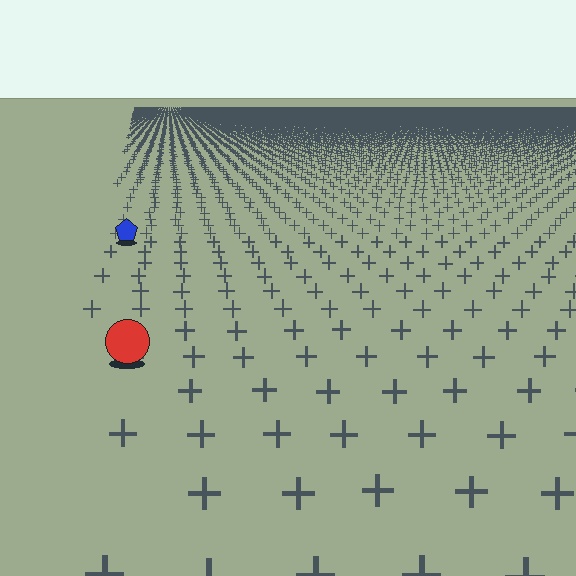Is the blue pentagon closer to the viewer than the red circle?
No. The red circle is closer — you can tell from the texture gradient: the ground texture is coarser near it.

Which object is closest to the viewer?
The red circle is closest. The texture marks near it are larger and more spread out.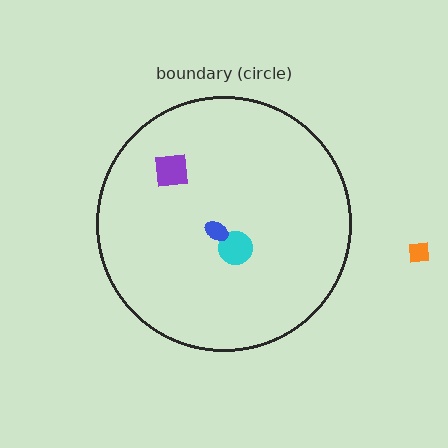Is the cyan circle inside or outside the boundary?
Inside.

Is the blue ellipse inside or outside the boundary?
Inside.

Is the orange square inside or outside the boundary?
Outside.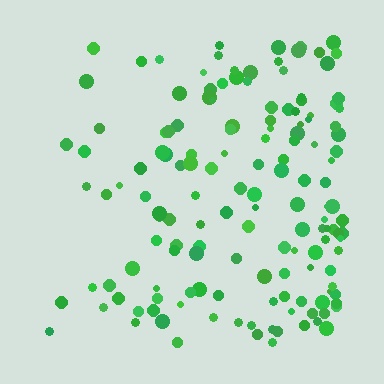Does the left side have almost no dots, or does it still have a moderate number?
Still a moderate number, just noticeably fewer than the right.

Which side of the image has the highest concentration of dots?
The right.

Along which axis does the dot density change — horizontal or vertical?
Horizontal.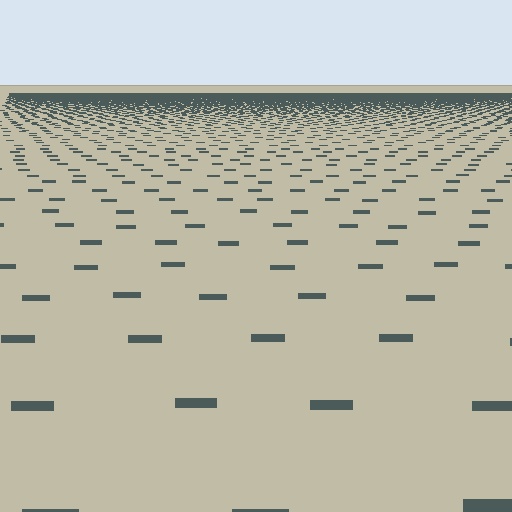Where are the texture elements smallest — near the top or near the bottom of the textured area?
Near the top.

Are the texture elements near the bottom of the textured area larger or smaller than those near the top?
Larger. Near the bottom, elements are closer to the viewer and appear at a bigger on-screen size.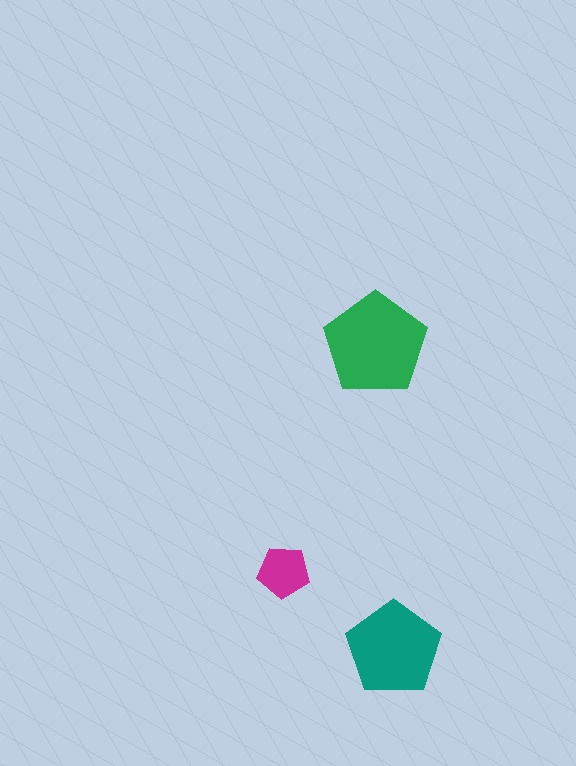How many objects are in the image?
There are 3 objects in the image.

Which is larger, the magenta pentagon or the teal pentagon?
The teal one.